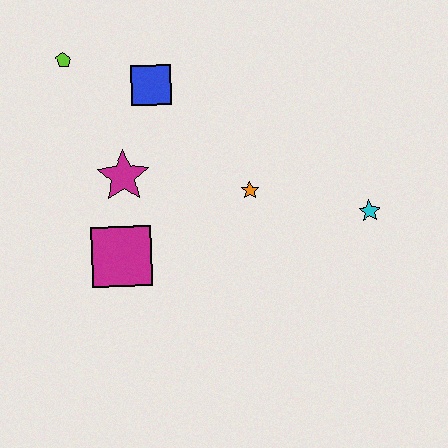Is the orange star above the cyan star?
Yes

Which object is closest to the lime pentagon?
The blue square is closest to the lime pentagon.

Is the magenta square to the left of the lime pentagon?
No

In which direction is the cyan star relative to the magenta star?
The cyan star is to the right of the magenta star.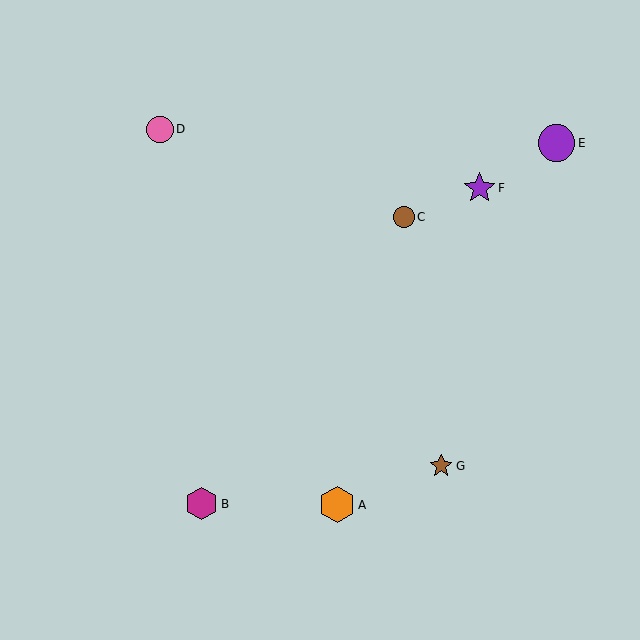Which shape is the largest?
The purple circle (labeled E) is the largest.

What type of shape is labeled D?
Shape D is a pink circle.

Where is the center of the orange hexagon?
The center of the orange hexagon is at (337, 505).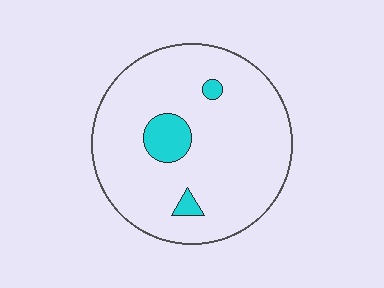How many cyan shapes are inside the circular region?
3.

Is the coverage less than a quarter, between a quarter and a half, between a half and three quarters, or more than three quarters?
Less than a quarter.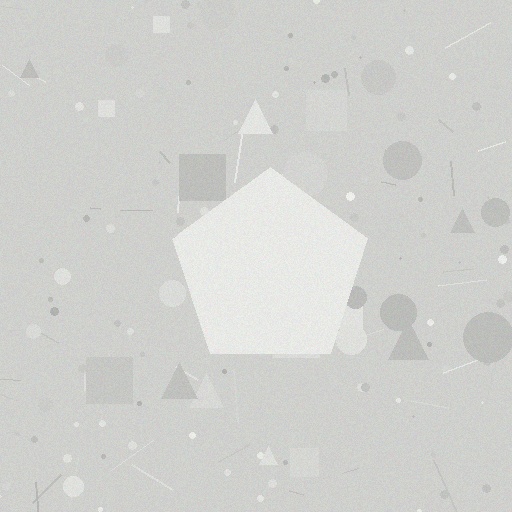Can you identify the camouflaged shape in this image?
The camouflaged shape is a pentagon.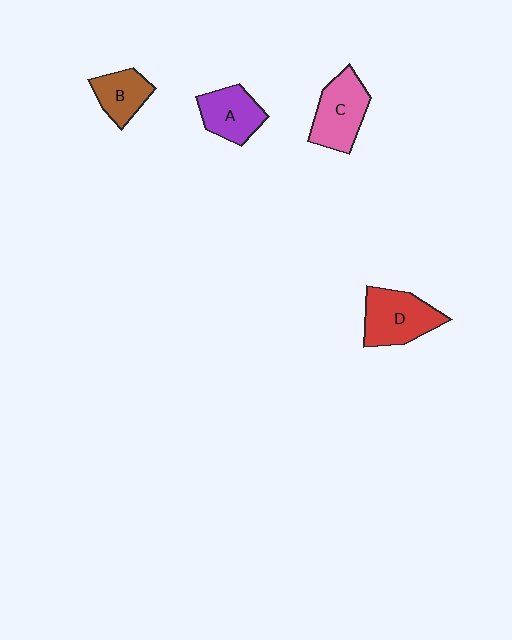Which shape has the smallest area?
Shape B (brown).